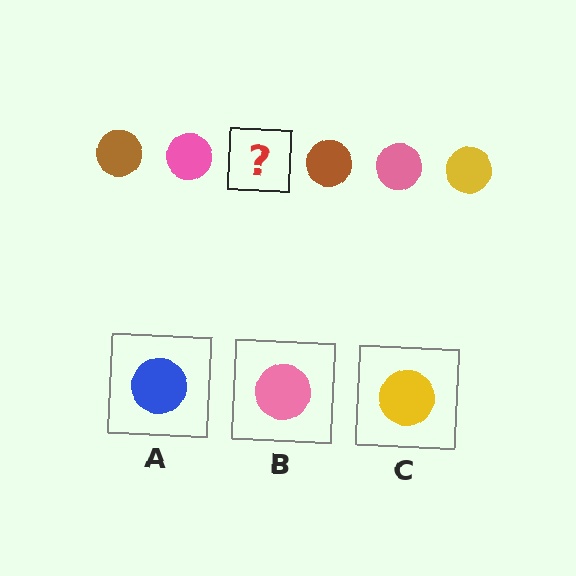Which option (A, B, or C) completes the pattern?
C.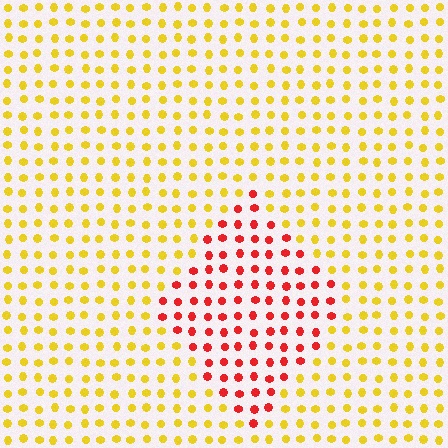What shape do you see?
I see a diamond.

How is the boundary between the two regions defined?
The boundary is defined purely by a slight shift in hue (about 55 degrees). Spacing, size, and orientation are identical on both sides.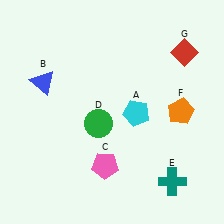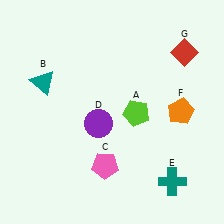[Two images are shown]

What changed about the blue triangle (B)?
In Image 1, B is blue. In Image 2, it changed to teal.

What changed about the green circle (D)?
In Image 1, D is green. In Image 2, it changed to purple.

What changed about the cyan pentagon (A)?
In Image 1, A is cyan. In Image 2, it changed to lime.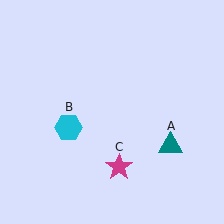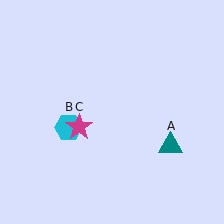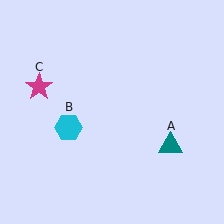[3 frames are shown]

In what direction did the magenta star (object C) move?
The magenta star (object C) moved up and to the left.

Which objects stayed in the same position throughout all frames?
Teal triangle (object A) and cyan hexagon (object B) remained stationary.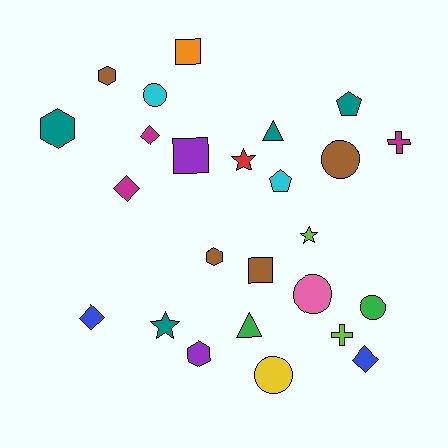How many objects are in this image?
There are 25 objects.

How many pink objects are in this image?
There is 1 pink object.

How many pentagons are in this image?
There are 2 pentagons.